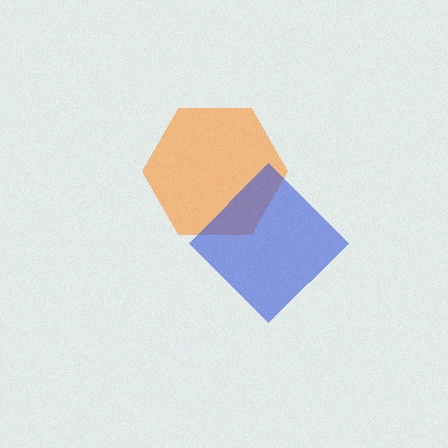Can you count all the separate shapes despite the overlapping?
Yes, there are 2 separate shapes.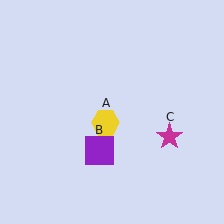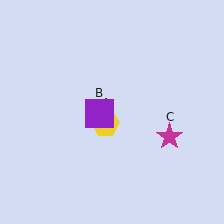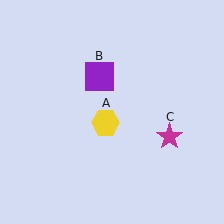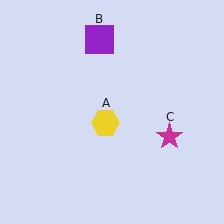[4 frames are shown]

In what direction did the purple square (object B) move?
The purple square (object B) moved up.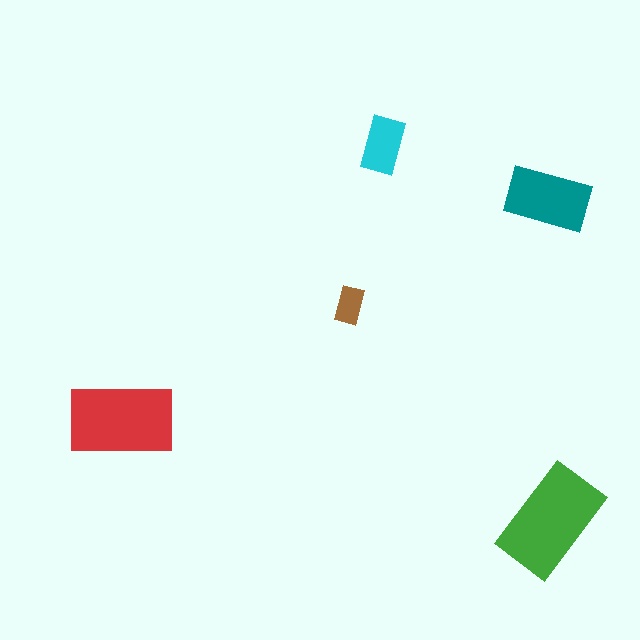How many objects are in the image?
There are 5 objects in the image.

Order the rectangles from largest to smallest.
the green one, the red one, the teal one, the cyan one, the brown one.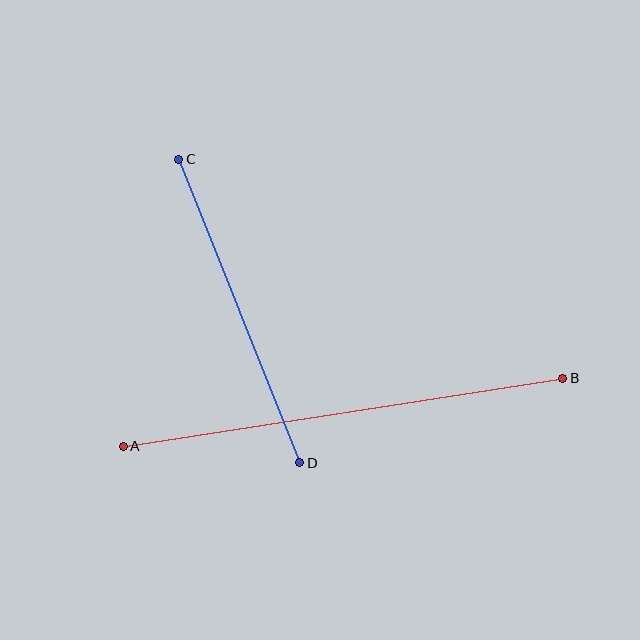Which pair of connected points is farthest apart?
Points A and B are farthest apart.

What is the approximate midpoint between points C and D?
The midpoint is at approximately (239, 311) pixels.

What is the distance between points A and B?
The distance is approximately 445 pixels.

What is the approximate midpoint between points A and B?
The midpoint is at approximately (343, 412) pixels.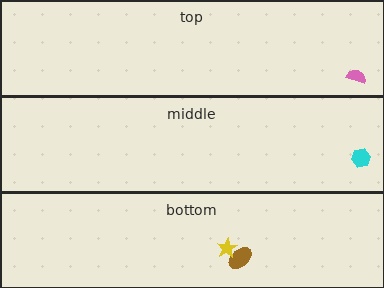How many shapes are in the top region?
1.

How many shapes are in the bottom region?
2.